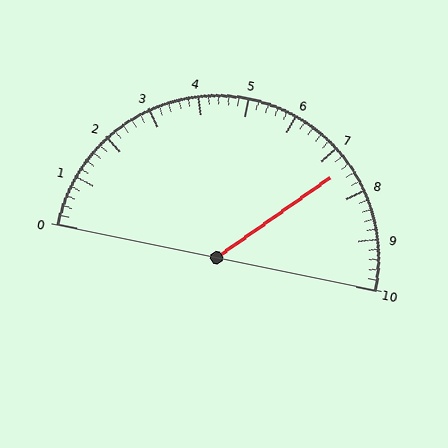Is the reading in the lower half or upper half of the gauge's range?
The reading is in the upper half of the range (0 to 10).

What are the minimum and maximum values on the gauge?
The gauge ranges from 0 to 10.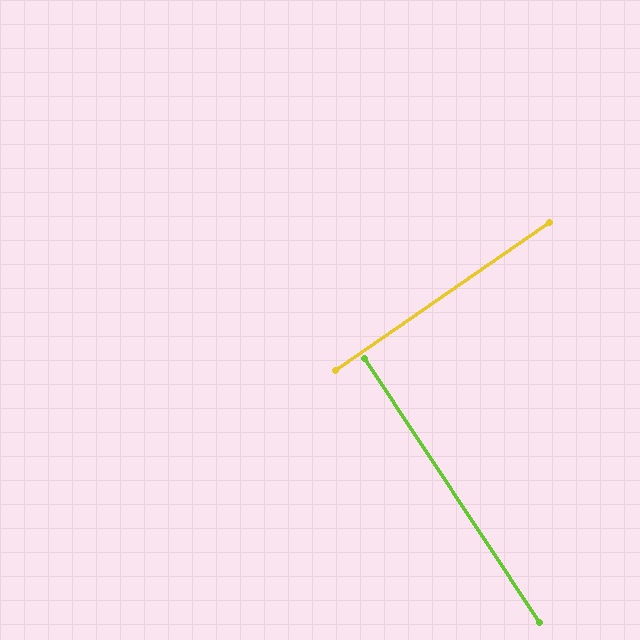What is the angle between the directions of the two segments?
Approximately 89 degrees.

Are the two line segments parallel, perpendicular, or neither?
Perpendicular — they meet at approximately 89°.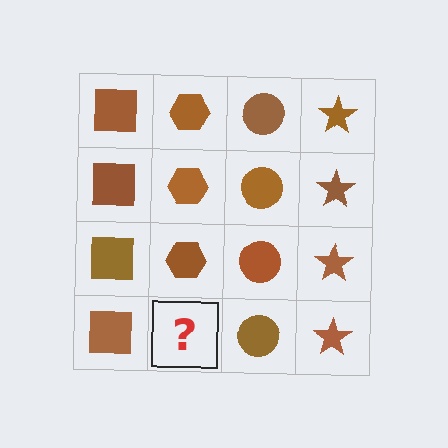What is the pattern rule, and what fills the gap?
The rule is that each column has a consistent shape. The gap should be filled with a brown hexagon.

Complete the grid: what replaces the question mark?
The question mark should be replaced with a brown hexagon.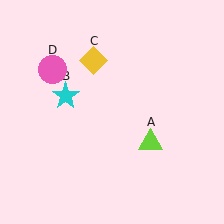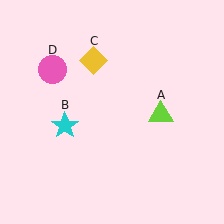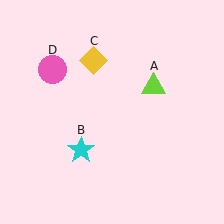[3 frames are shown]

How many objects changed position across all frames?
2 objects changed position: lime triangle (object A), cyan star (object B).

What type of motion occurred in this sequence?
The lime triangle (object A), cyan star (object B) rotated counterclockwise around the center of the scene.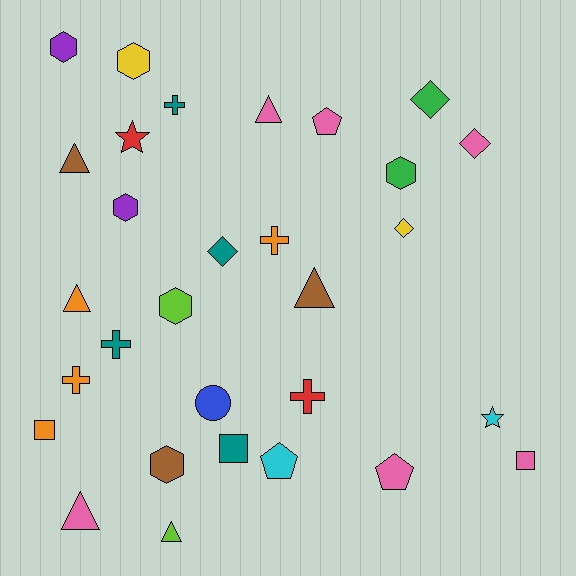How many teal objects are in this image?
There are 4 teal objects.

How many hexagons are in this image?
There are 6 hexagons.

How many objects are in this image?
There are 30 objects.